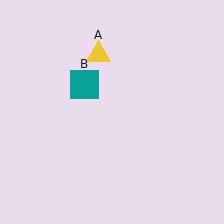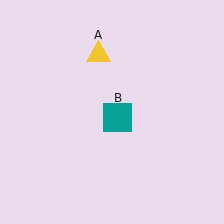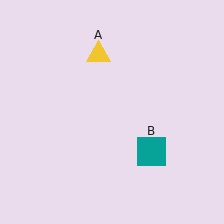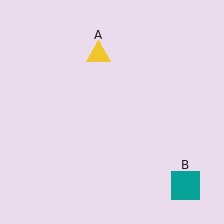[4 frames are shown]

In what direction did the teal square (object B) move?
The teal square (object B) moved down and to the right.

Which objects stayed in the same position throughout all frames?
Yellow triangle (object A) remained stationary.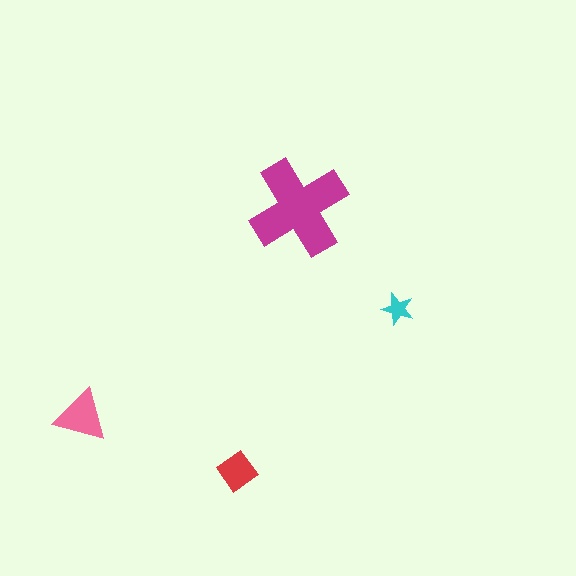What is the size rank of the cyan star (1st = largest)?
4th.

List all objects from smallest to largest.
The cyan star, the red diamond, the pink triangle, the magenta cross.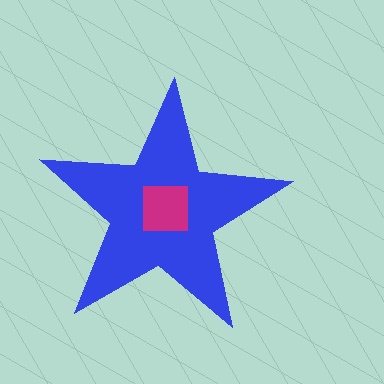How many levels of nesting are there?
2.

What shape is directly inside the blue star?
The magenta square.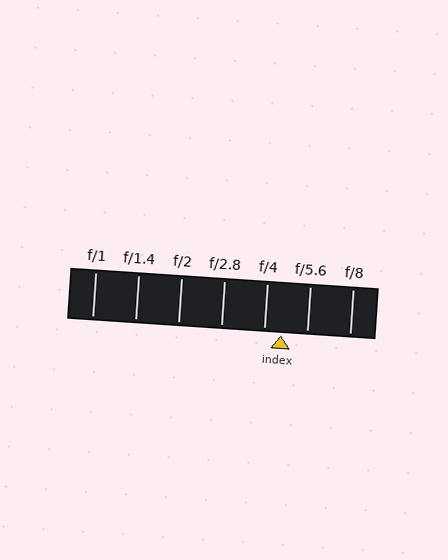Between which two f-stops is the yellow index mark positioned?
The index mark is between f/4 and f/5.6.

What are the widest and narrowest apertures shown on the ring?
The widest aperture shown is f/1 and the narrowest is f/8.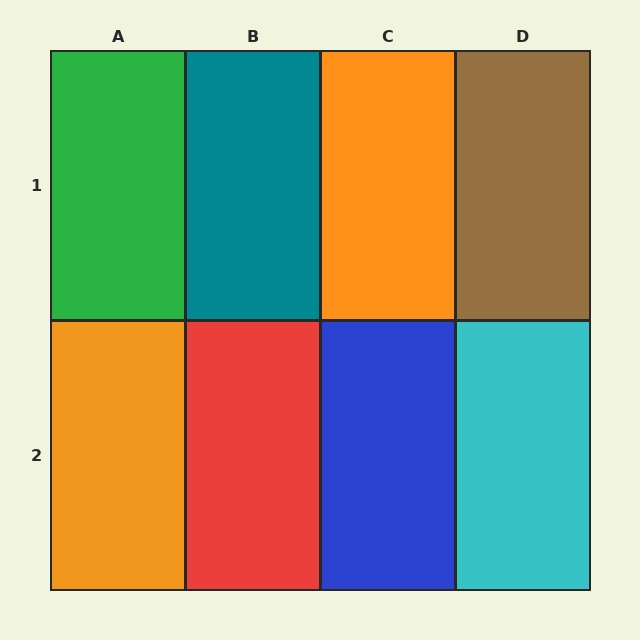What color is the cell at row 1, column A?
Green.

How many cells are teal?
1 cell is teal.